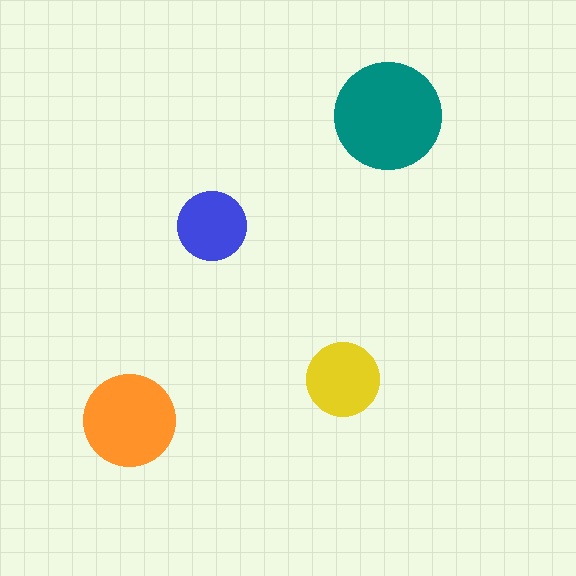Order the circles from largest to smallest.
the teal one, the orange one, the yellow one, the blue one.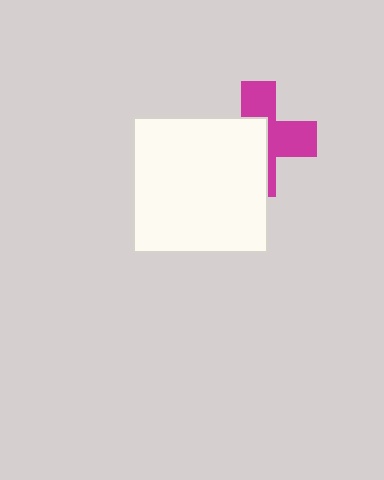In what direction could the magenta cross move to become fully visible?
The magenta cross could move toward the upper-right. That would shift it out from behind the white rectangle entirely.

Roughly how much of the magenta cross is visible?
About half of it is visible (roughly 49%).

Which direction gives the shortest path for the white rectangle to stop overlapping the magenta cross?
Moving toward the lower-left gives the shortest separation.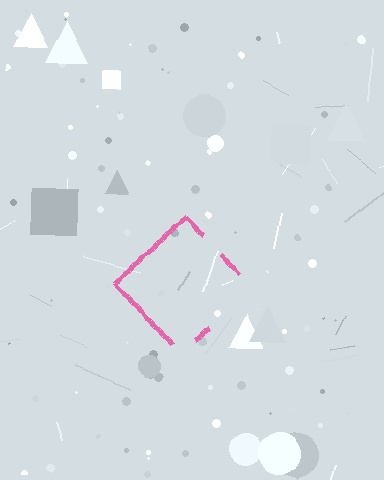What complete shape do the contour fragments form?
The contour fragments form a diamond.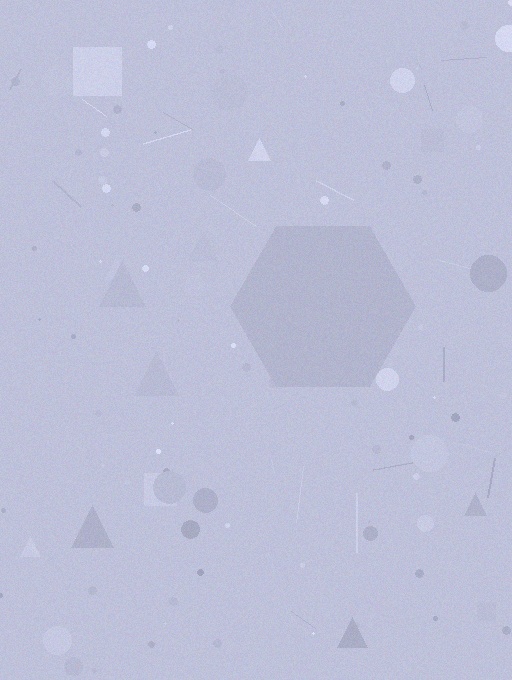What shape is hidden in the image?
A hexagon is hidden in the image.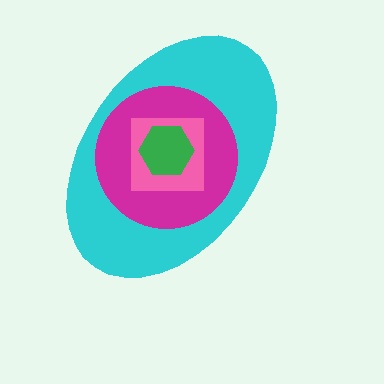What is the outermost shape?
The cyan ellipse.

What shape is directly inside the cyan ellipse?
The magenta circle.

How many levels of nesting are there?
4.